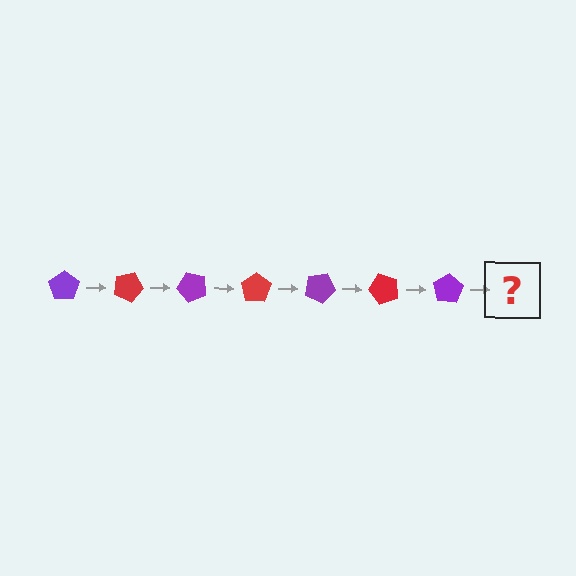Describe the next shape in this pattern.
It should be a red pentagon, rotated 175 degrees from the start.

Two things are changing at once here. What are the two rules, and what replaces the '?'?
The two rules are that it rotates 25 degrees each step and the color cycles through purple and red. The '?' should be a red pentagon, rotated 175 degrees from the start.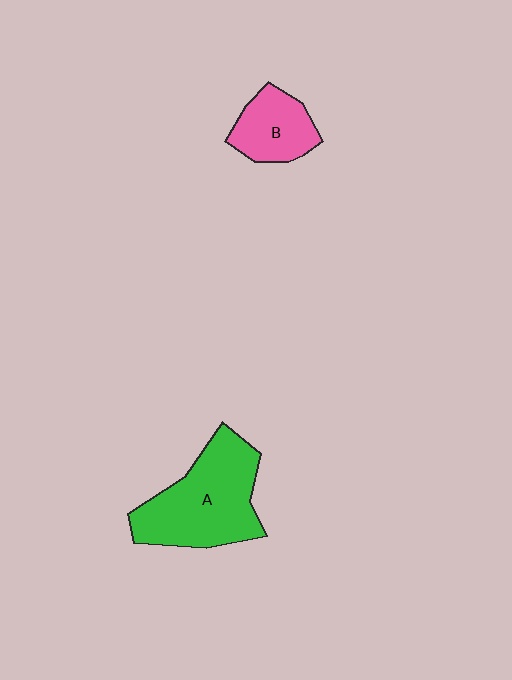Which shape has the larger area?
Shape A (green).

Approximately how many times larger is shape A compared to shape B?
Approximately 2.0 times.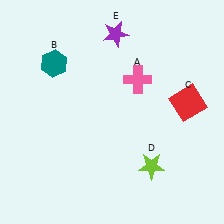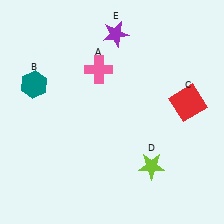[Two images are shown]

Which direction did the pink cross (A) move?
The pink cross (A) moved left.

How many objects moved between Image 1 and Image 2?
2 objects moved between the two images.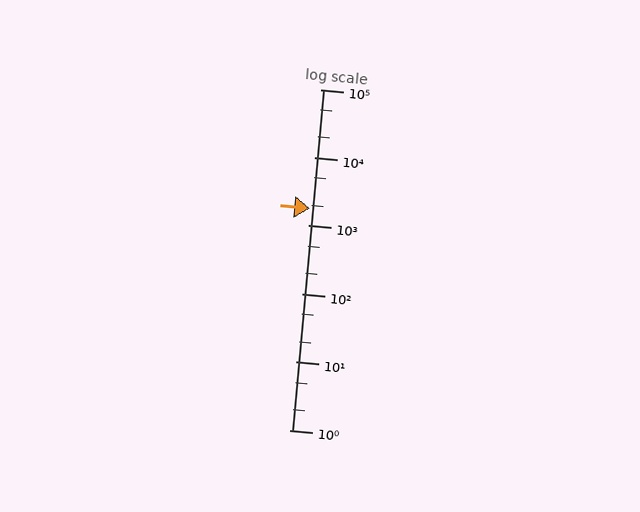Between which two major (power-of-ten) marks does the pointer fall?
The pointer is between 1000 and 10000.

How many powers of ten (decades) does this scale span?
The scale spans 5 decades, from 1 to 100000.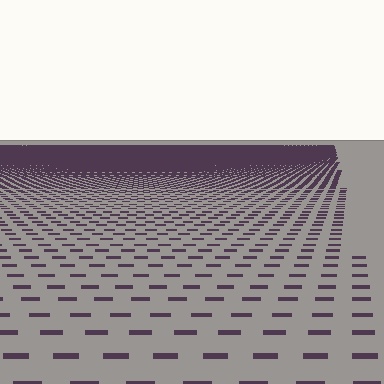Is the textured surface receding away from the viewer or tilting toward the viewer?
The surface is receding away from the viewer. Texture elements get smaller and denser toward the top.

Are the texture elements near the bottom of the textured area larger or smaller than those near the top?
Larger. Near the bottom, elements are closer to the viewer and appear at a bigger on-screen size.